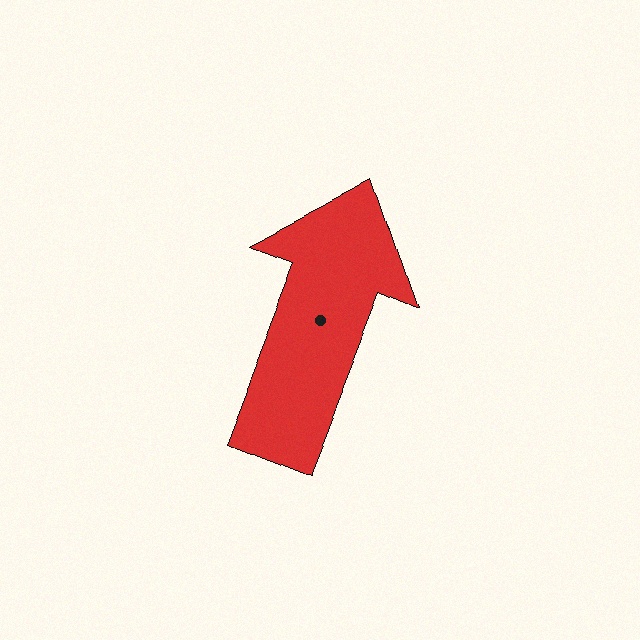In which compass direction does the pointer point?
North.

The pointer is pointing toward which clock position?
Roughly 1 o'clock.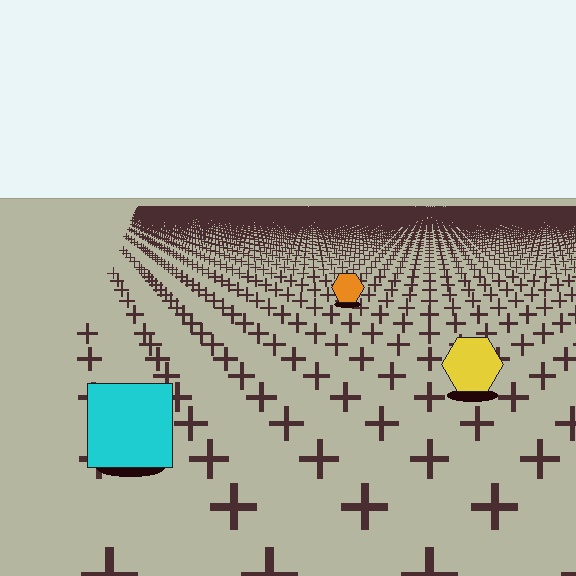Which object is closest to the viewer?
The cyan square is closest. The texture marks near it are larger and more spread out.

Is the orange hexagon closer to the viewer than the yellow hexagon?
No. The yellow hexagon is closer — you can tell from the texture gradient: the ground texture is coarser near it.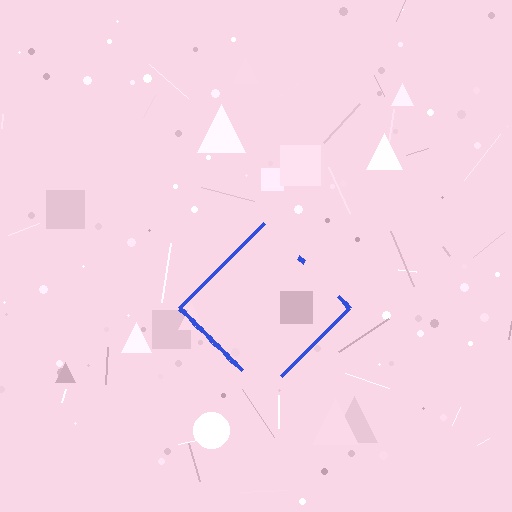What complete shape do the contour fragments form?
The contour fragments form a diamond.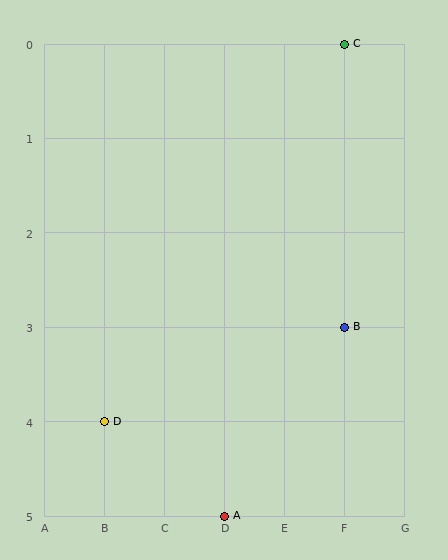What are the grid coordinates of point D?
Point D is at grid coordinates (B, 4).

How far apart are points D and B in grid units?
Points D and B are 4 columns and 1 row apart (about 4.1 grid units diagonally).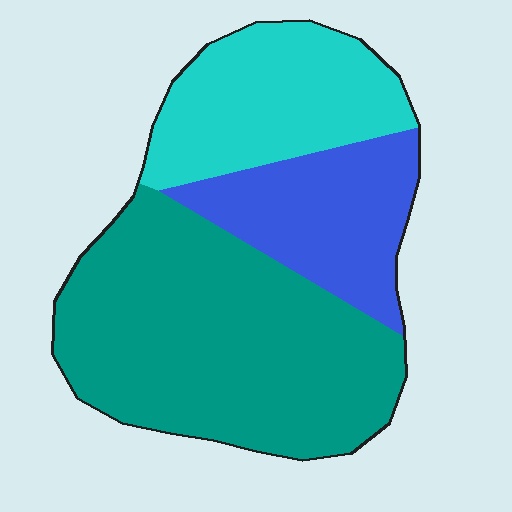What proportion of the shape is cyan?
Cyan covers about 25% of the shape.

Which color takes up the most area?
Teal, at roughly 55%.